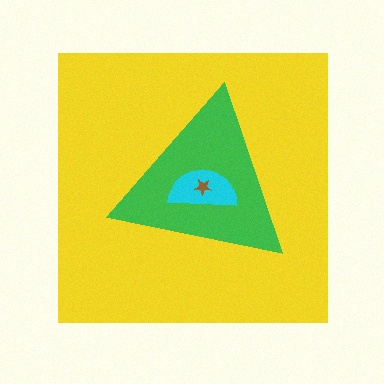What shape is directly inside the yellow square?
The green triangle.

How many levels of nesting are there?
4.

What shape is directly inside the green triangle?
The cyan semicircle.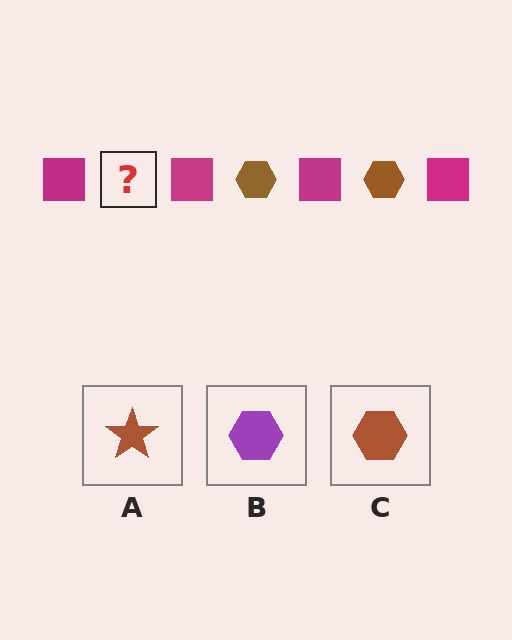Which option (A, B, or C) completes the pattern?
C.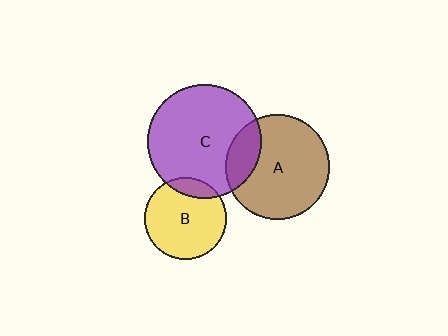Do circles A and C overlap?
Yes.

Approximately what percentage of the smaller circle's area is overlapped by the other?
Approximately 20%.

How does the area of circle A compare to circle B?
Approximately 1.6 times.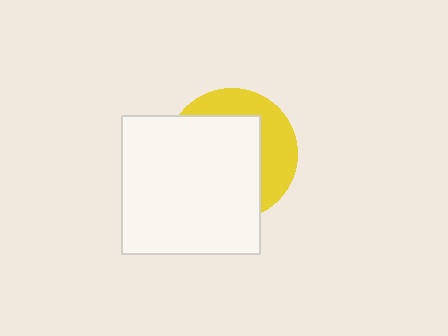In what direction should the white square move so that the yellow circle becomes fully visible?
The white square should move toward the lower-left. That is the shortest direction to clear the overlap and leave the yellow circle fully visible.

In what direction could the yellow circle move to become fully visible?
The yellow circle could move toward the upper-right. That would shift it out from behind the white square entirely.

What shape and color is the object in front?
The object in front is a white square.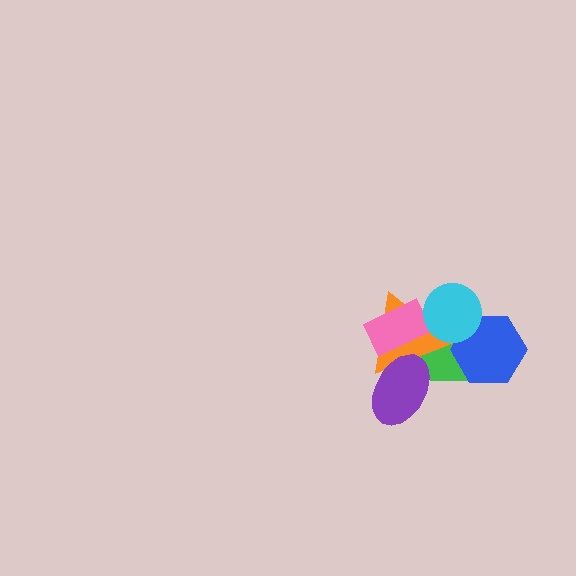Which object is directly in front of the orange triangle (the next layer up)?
The pink rectangle is directly in front of the orange triangle.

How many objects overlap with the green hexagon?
5 objects overlap with the green hexagon.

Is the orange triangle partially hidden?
Yes, it is partially covered by another shape.